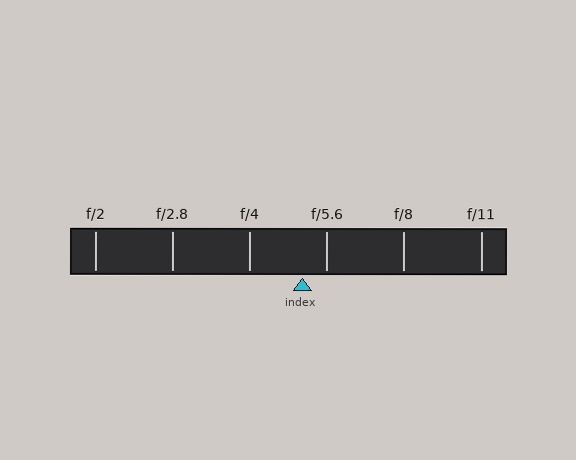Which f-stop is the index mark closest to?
The index mark is closest to f/5.6.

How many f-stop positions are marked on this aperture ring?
There are 6 f-stop positions marked.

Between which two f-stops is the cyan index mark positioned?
The index mark is between f/4 and f/5.6.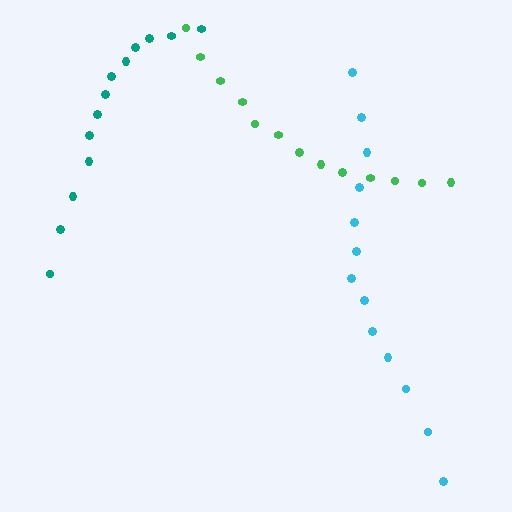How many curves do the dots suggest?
There are 3 distinct paths.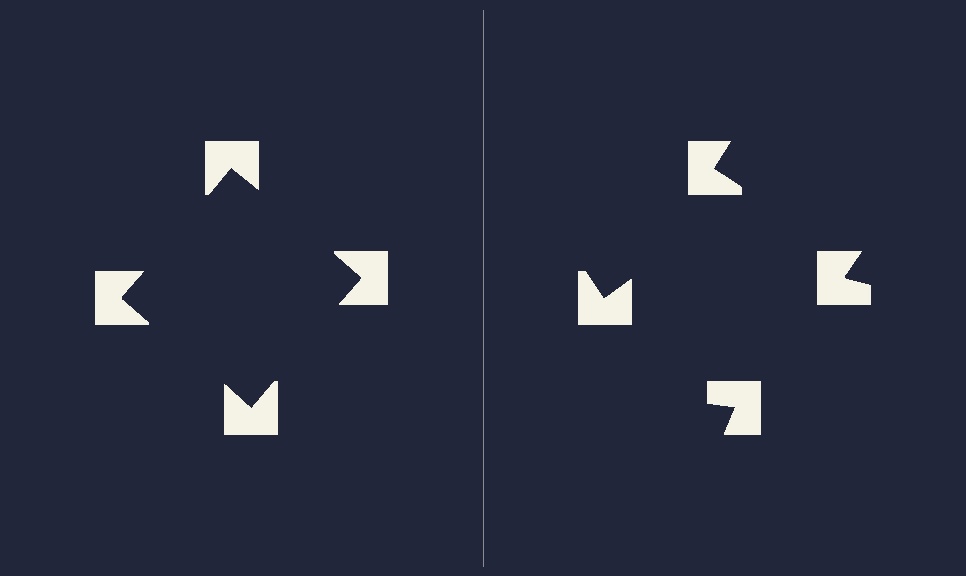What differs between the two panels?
The notched squares are positioned identically on both sides; only the wedge orientations differ. On the left they align to a square; on the right they are misaligned.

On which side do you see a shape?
An illusory square appears on the left side. On the right side the wedge cuts are rotated, so no coherent shape forms.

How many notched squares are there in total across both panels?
8 — 4 on each side.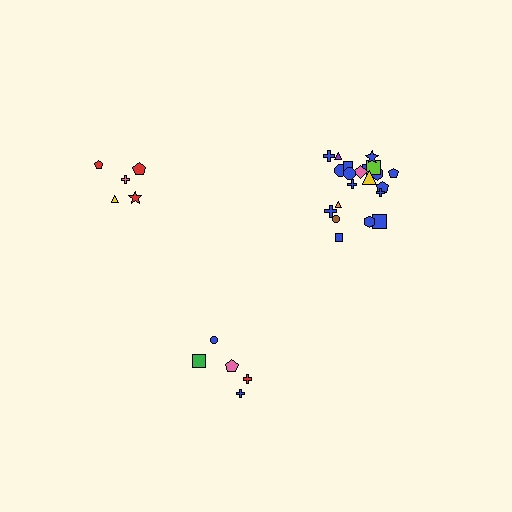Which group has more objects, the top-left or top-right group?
The top-right group.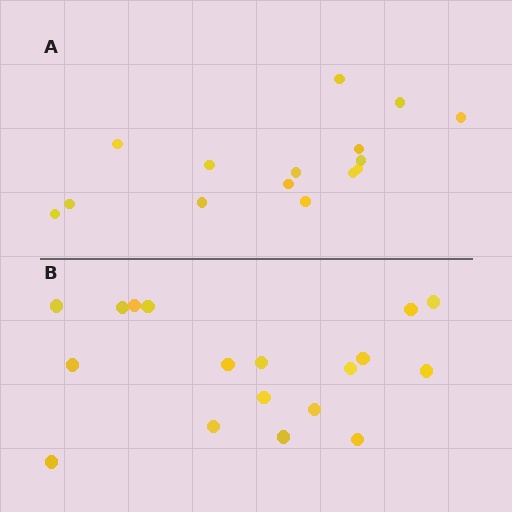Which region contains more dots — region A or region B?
Region B (the bottom region) has more dots.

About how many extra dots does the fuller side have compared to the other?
Region B has just a few more — roughly 2 or 3 more dots than region A.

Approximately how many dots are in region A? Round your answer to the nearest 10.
About 20 dots. (The exact count is 15, which rounds to 20.)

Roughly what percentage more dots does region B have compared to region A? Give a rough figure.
About 20% more.